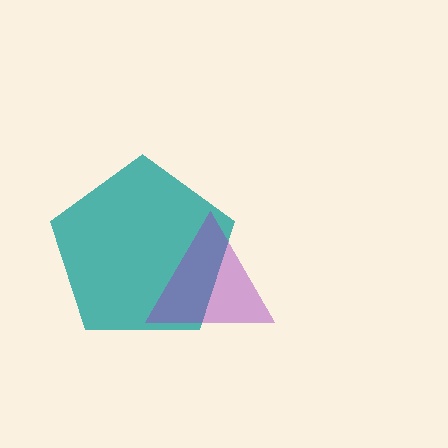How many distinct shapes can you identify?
There are 2 distinct shapes: a teal pentagon, a purple triangle.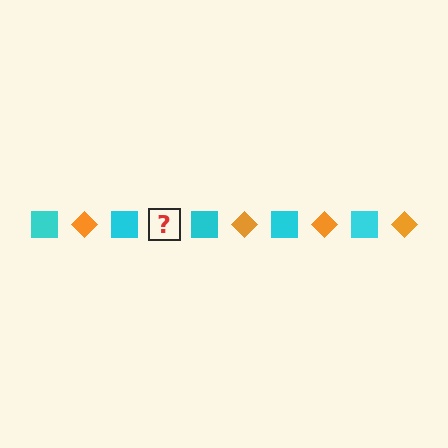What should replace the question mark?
The question mark should be replaced with an orange diamond.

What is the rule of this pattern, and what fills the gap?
The rule is that the pattern alternates between cyan square and orange diamond. The gap should be filled with an orange diamond.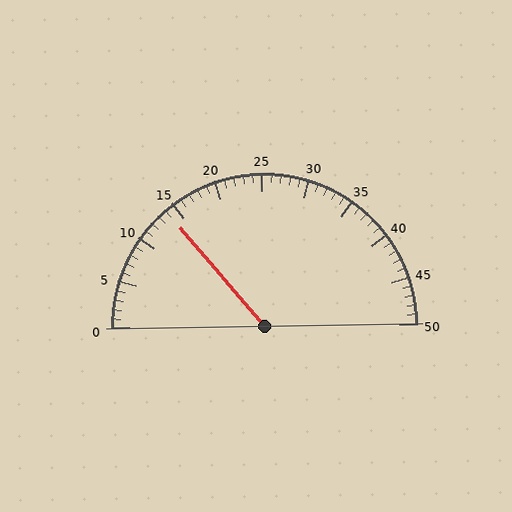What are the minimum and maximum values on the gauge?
The gauge ranges from 0 to 50.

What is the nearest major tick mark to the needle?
The nearest major tick mark is 15.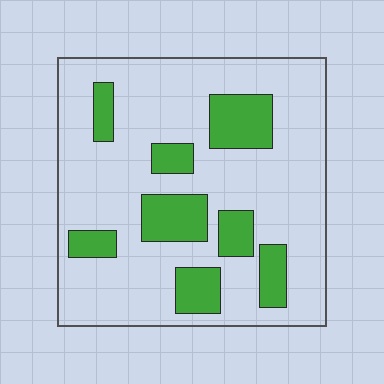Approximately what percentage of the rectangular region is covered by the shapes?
Approximately 20%.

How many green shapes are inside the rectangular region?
8.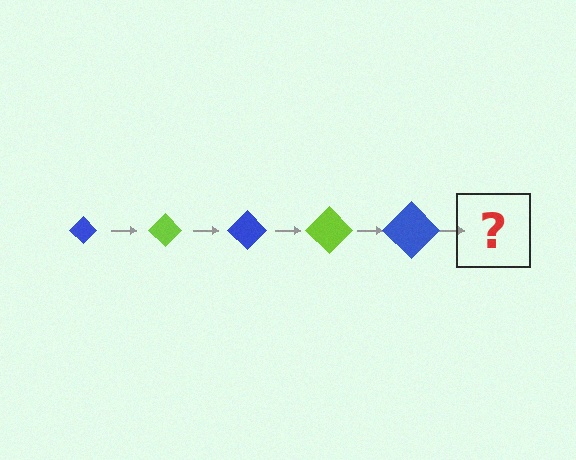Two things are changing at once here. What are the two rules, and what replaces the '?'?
The two rules are that the diamond grows larger each step and the color cycles through blue and lime. The '?' should be a lime diamond, larger than the previous one.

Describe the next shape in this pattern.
It should be a lime diamond, larger than the previous one.